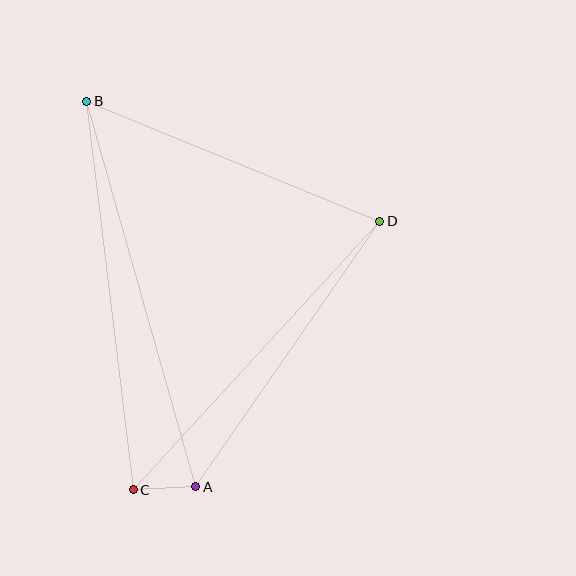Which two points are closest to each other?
Points A and C are closest to each other.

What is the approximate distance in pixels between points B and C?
The distance between B and C is approximately 391 pixels.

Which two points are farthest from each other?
Points A and B are farthest from each other.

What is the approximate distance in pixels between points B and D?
The distance between B and D is approximately 317 pixels.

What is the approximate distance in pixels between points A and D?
The distance between A and D is approximately 323 pixels.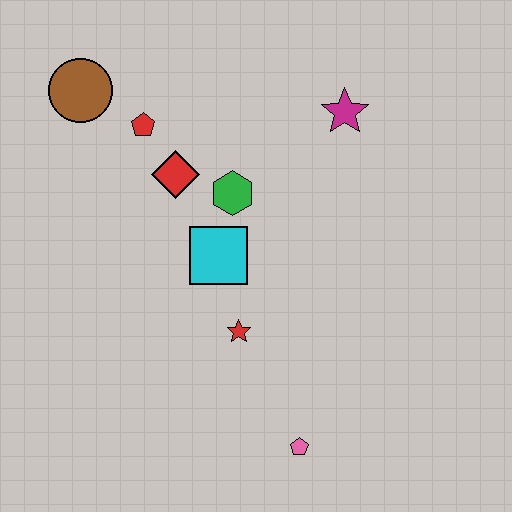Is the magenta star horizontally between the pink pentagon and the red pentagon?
No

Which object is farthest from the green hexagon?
The pink pentagon is farthest from the green hexagon.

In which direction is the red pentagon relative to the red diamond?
The red pentagon is above the red diamond.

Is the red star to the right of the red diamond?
Yes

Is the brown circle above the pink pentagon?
Yes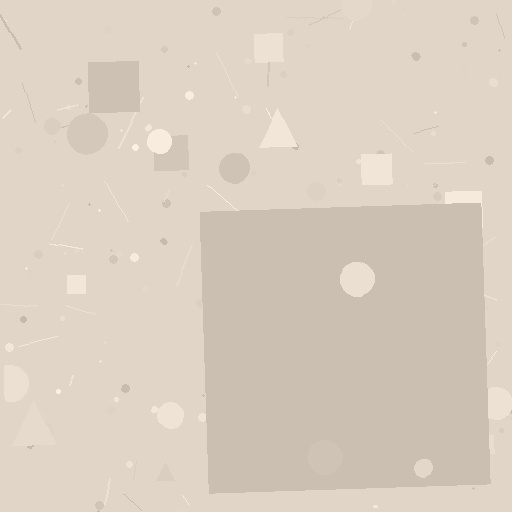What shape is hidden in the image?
A square is hidden in the image.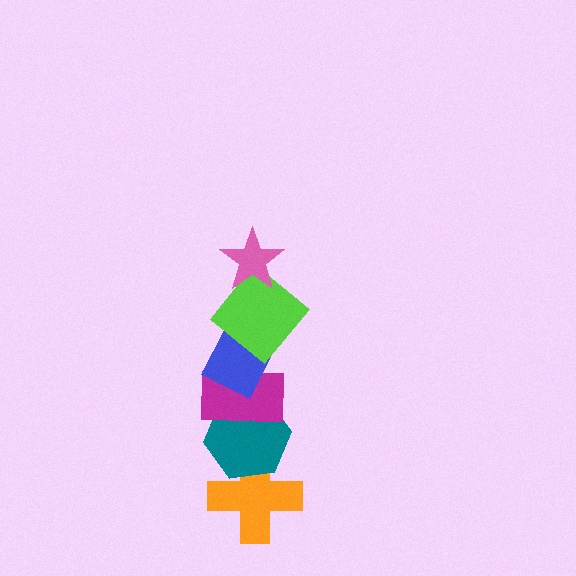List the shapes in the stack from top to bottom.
From top to bottom: the pink star, the lime diamond, the blue diamond, the magenta rectangle, the teal hexagon, the orange cross.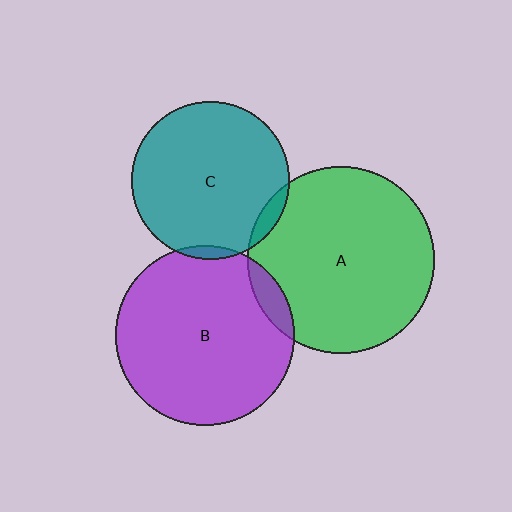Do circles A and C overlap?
Yes.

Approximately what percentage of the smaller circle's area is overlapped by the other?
Approximately 5%.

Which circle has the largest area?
Circle A (green).